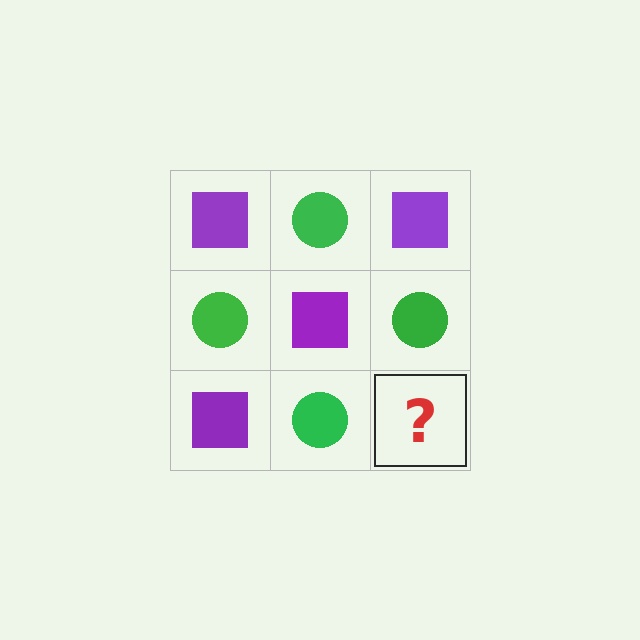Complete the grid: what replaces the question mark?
The question mark should be replaced with a purple square.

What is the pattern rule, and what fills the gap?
The rule is that it alternates purple square and green circle in a checkerboard pattern. The gap should be filled with a purple square.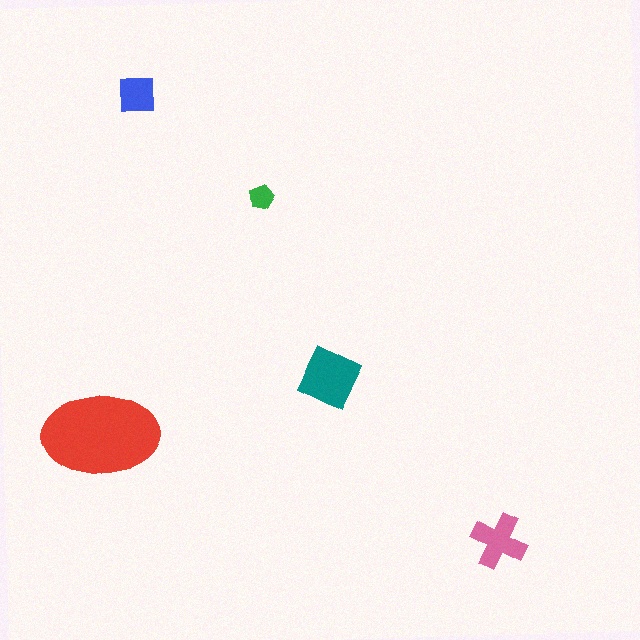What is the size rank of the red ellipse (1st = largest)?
1st.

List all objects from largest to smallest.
The red ellipse, the teal diamond, the pink cross, the blue square, the green pentagon.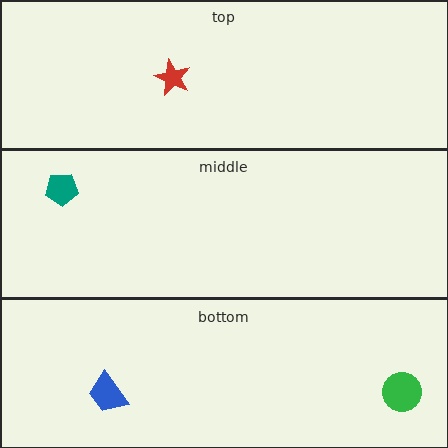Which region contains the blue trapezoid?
The bottom region.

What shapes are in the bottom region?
The blue trapezoid, the green circle.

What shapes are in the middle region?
The teal pentagon.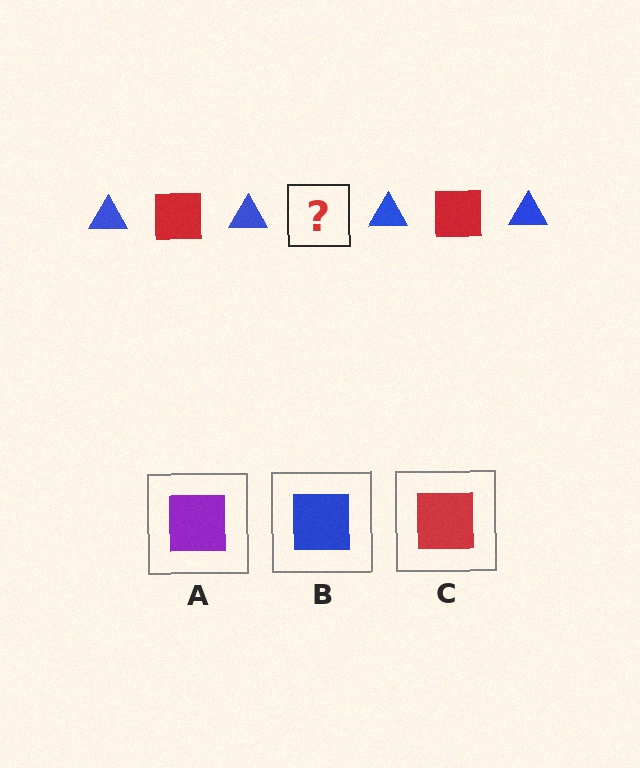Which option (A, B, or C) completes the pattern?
C.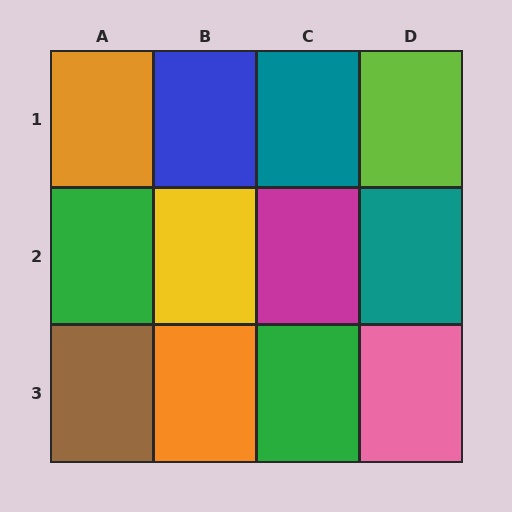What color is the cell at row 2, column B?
Yellow.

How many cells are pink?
1 cell is pink.